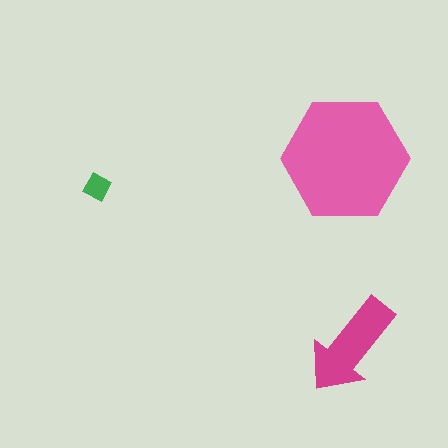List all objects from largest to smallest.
The pink hexagon, the magenta arrow, the green diamond.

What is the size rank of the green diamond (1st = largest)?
3rd.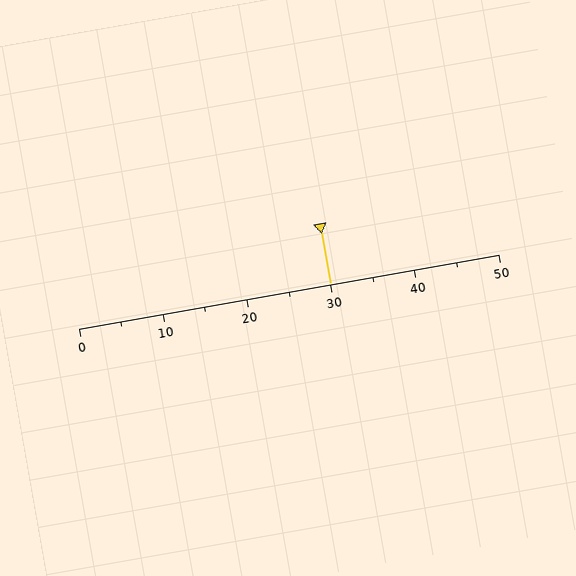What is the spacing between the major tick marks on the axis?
The major ticks are spaced 10 apart.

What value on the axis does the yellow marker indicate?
The marker indicates approximately 30.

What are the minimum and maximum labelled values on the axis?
The axis runs from 0 to 50.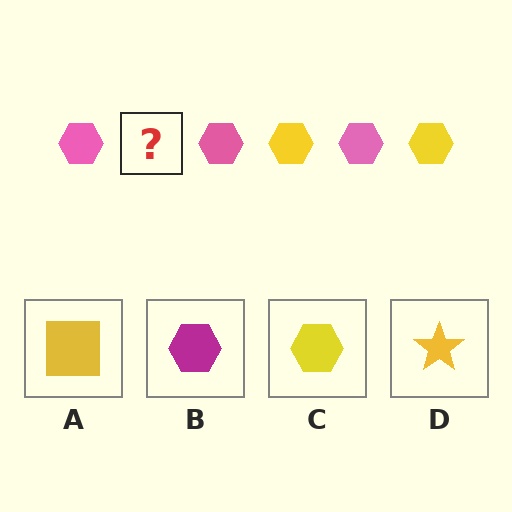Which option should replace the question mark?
Option C.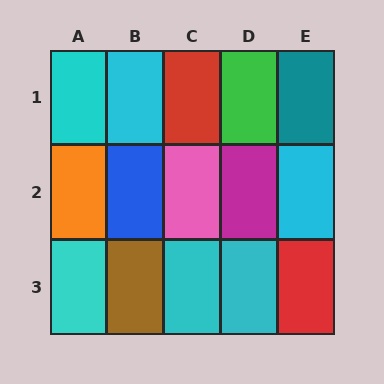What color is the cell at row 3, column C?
Cyan.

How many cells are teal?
1 cell is teal.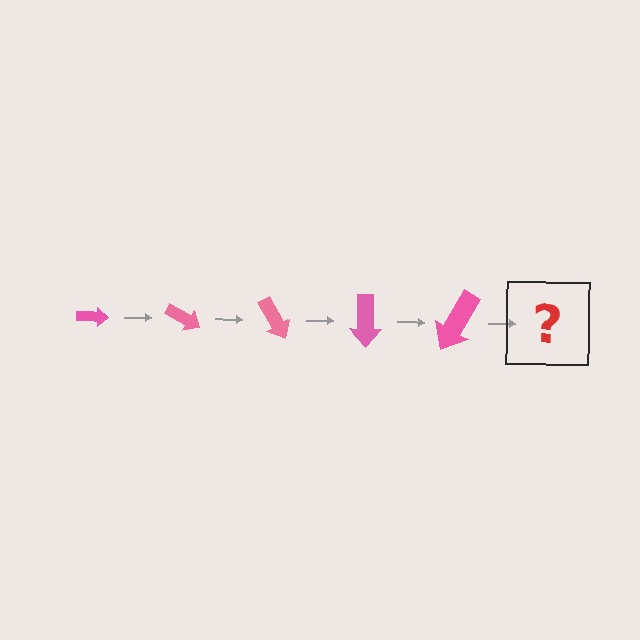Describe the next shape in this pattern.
It should be an arrow, larger than the previous one and rotated 150 degrees from the start.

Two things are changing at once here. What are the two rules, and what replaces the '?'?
The two rules are that the arrow grows larger each step and it rotates 30 degrees each step. The '?' should be an arrow, larger than the previous one and rotated 150 degrees from the start.